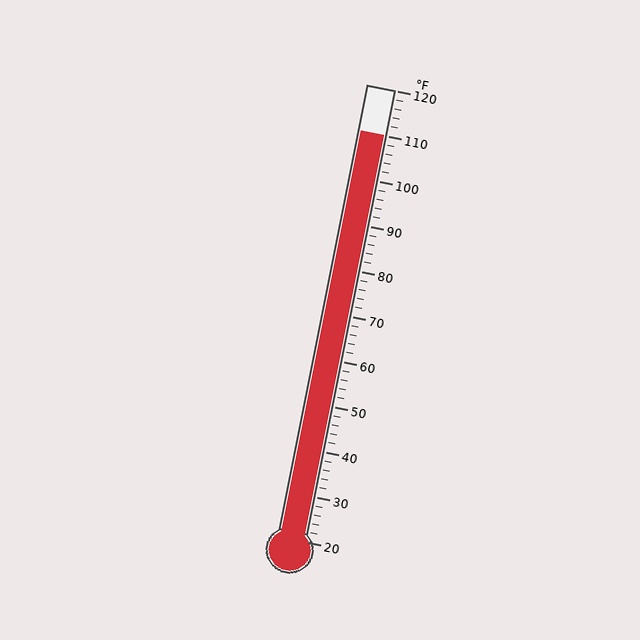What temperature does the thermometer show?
The thermometer shows approximately 110°F.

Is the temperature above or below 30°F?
The temperature is above 30°F.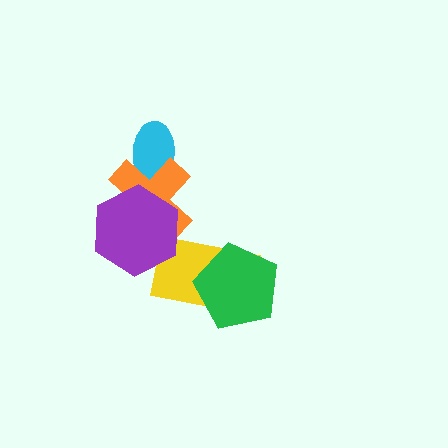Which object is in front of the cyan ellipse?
The orange cross is in front of the cyan ellipse.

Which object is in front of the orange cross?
The purple hexagon is in front of the orange cross.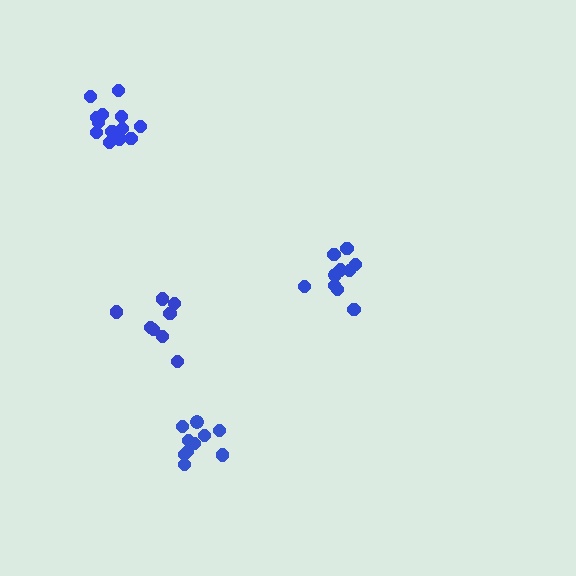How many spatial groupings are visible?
There are 4 spatial groupings.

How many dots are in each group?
Group 1: 8 dots, Group 2: 10 dots, Group 3: 13 dots, Group 4: 10 dots (41 total).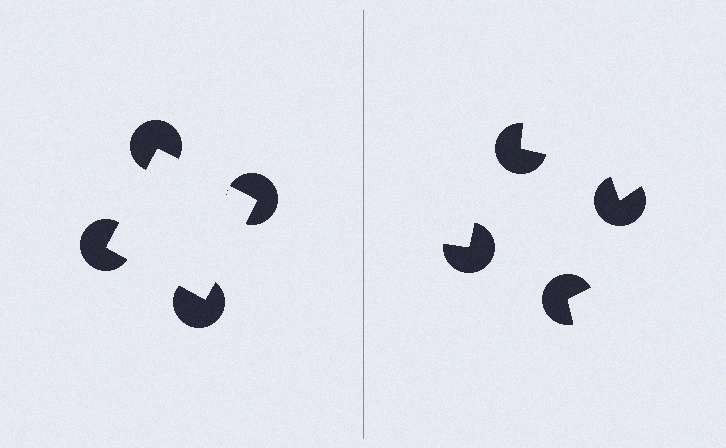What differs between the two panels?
The pac-man discs are positioned identically on both sides; only the wedge orientations differ. On the left they align to a square; on the right they are misaligned.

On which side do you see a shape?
An illusory square appears on the left side. On the right side the wedge cuts are rotated, so no coherent shape forms.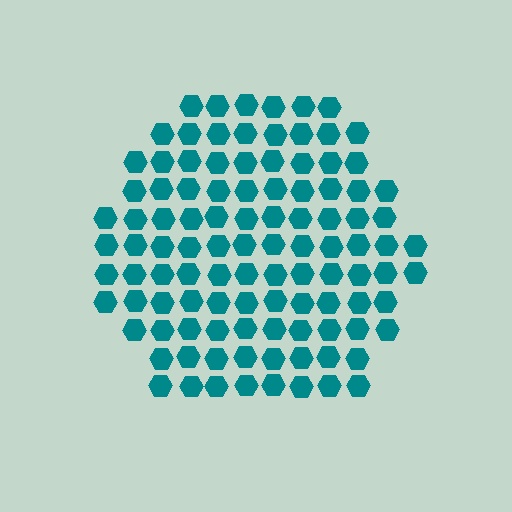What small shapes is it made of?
It is made of small hexagons.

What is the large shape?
The large shape is a hexagon.